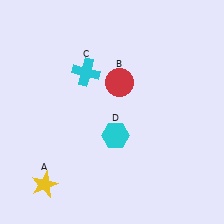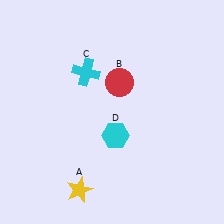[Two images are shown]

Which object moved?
The yellow star (A) moved right.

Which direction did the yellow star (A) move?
The yellow star (A) moved right.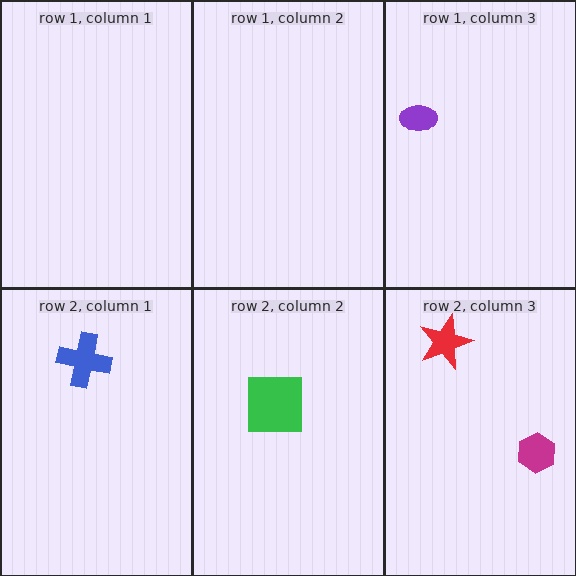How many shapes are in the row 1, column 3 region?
1.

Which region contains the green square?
The row 2, column 2 region.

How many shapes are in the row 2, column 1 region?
1.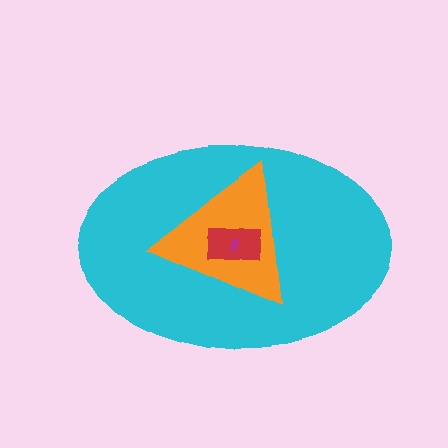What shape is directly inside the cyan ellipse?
The orange triangle.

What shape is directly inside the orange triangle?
The red rectangle.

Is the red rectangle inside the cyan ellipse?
Yes.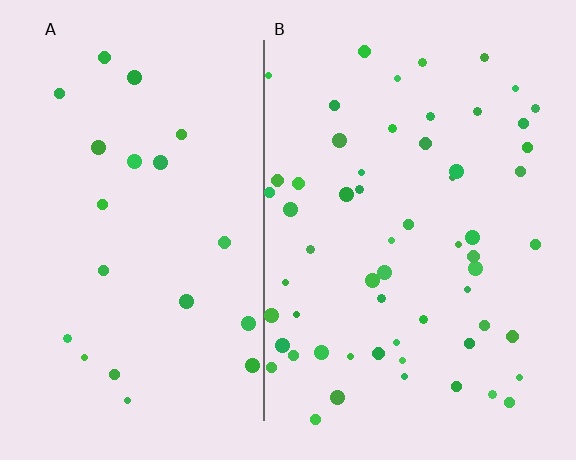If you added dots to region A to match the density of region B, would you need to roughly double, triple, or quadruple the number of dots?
Approximately triple.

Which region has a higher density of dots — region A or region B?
B (the right).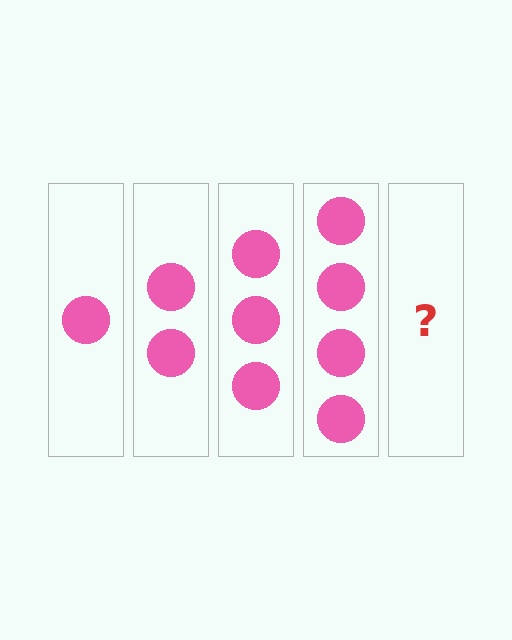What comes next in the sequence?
The next element should be 5 circles.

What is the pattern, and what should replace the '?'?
The pattern is that each step adds one more circle. The '?' should be 5 circles.